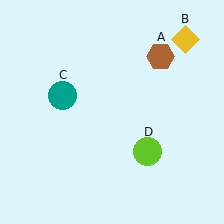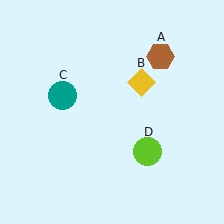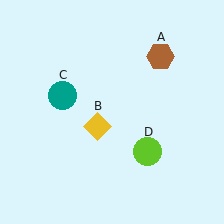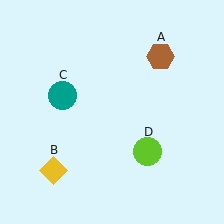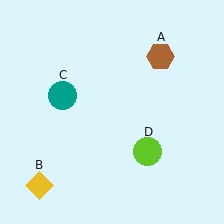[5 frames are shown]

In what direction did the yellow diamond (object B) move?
The yellow diamond (object B) moved down and to the left.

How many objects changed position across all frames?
1 object changed position: yellow diamond (object B).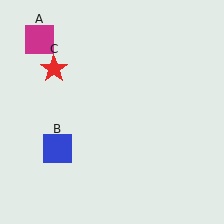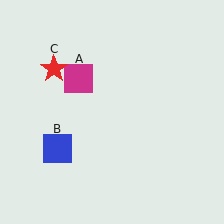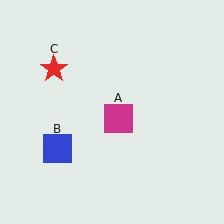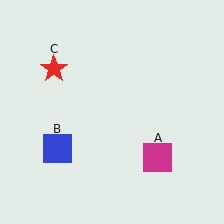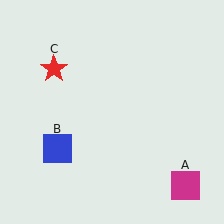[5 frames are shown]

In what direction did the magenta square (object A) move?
The magenta square (object A) moved down and to the right.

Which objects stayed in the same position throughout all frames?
Blue square (object B) and red star (object C) remained stationary.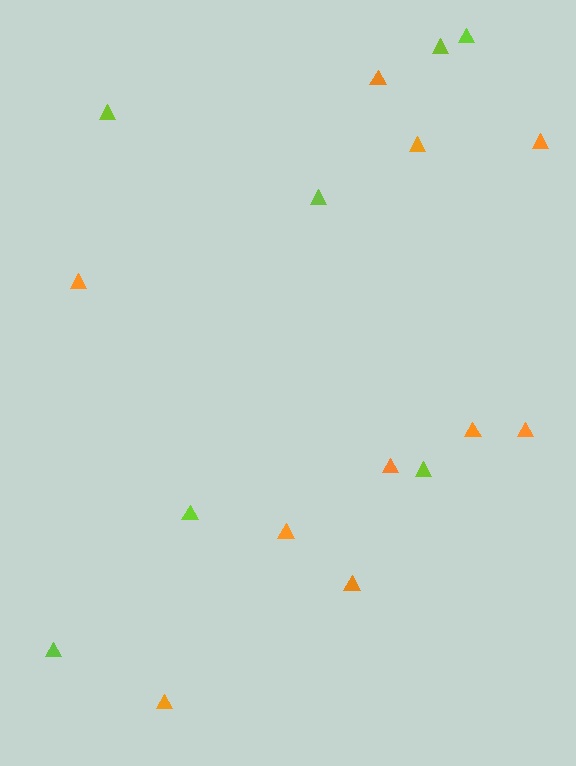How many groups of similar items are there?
There are 2 groups: one group of orange triangles (10) and one group of lime triangles (7).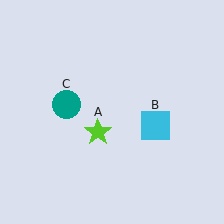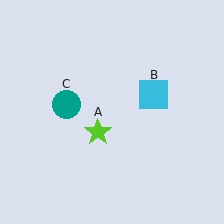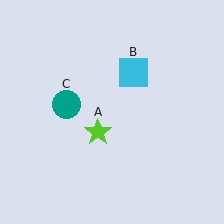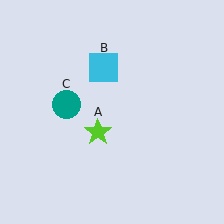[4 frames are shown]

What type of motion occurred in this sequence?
The cyan square (object B) rotated counterclockwise around the center of the scene.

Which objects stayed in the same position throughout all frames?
Lime star (object A) and teal circle (object C) remained stationary.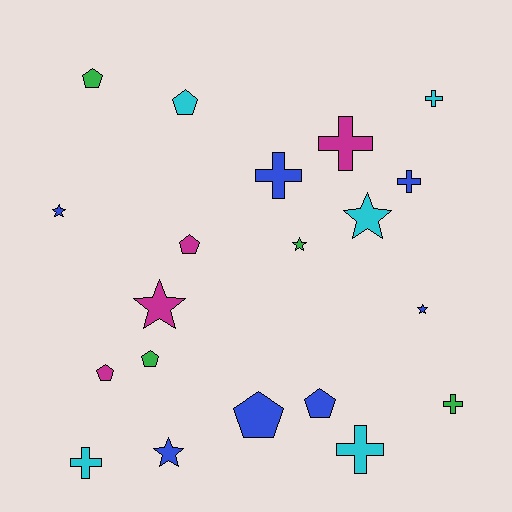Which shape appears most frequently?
Pentagon, with 7 objects.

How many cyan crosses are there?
There are 3 cyan crosses.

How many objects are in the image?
There are 20 objects.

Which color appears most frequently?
Blue, with 7 objects.